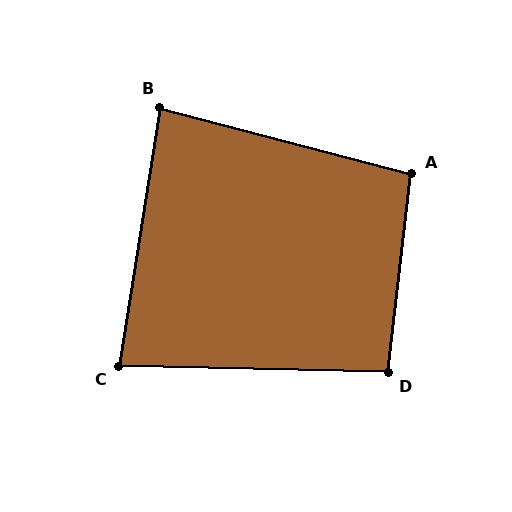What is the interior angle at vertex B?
Approximately 85 degrees (acute).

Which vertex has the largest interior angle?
A, at approximately 98 degrees.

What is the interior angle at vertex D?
Approximately 95 degrees (obtuse).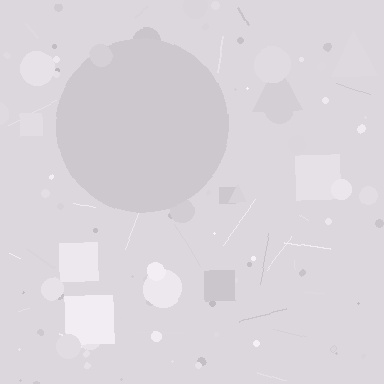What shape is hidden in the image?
A circle is hidden in the image.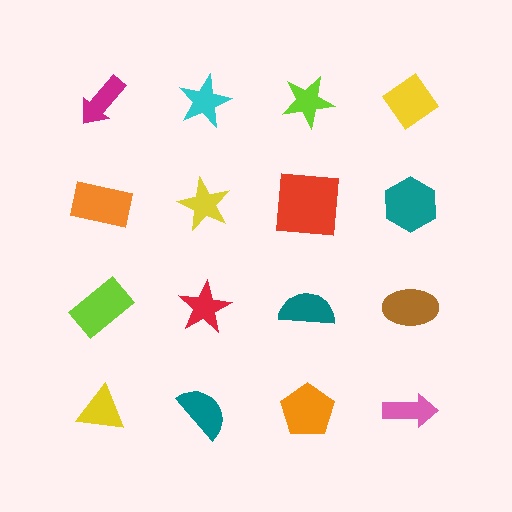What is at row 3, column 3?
A teal semicircle.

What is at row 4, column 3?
An orange pentagon.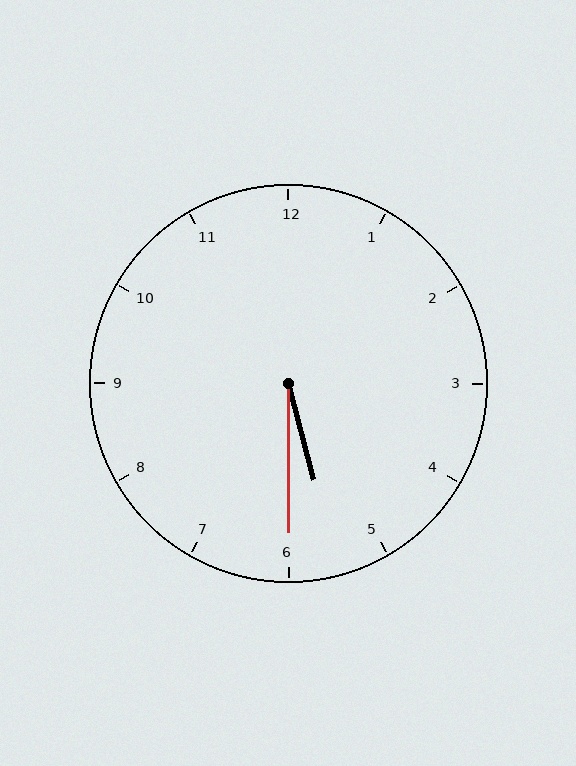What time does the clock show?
5:30.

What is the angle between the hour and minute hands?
Approximately 15 degrees.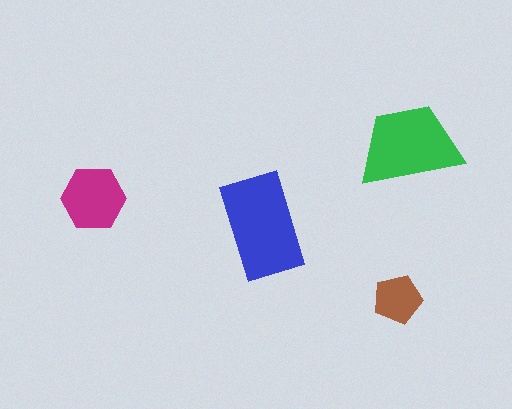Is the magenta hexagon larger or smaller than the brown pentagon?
Larger.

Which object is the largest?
The blue rectangle.